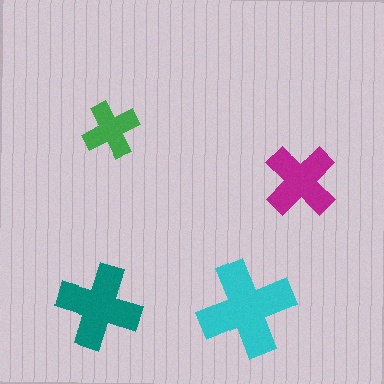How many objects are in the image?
There are 4 objects in the image.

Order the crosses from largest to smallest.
the cyan one, the teal one, the magenta one, the green one.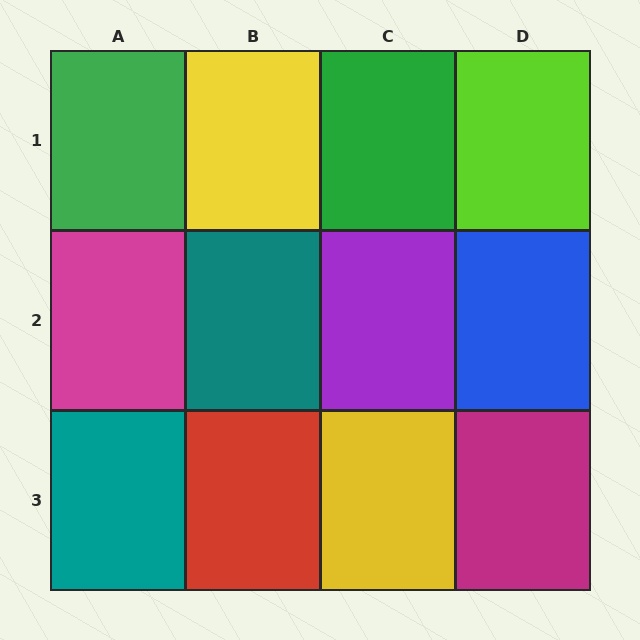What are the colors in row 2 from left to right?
Magenta, teal, purple, blue.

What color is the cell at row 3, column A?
Teal.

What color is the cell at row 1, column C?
Green.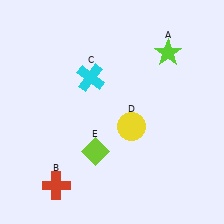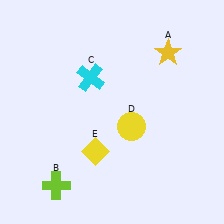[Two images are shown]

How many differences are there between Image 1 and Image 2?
There are 3 differences between the two images.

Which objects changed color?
A changed from lime to yellow. B changed from red to lime. E changed from lime to yellow.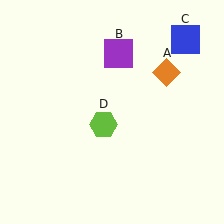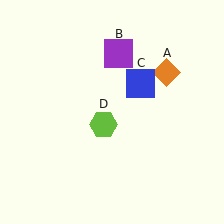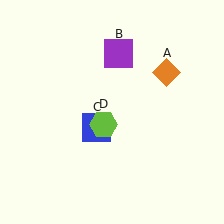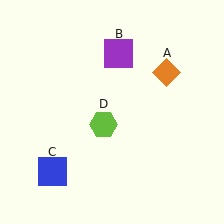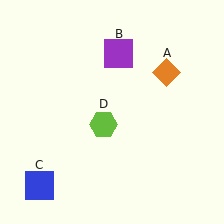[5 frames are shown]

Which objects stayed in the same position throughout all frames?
Orange diamond (object A) and purple square (object B) and lime hexagon (object D) remained stationary.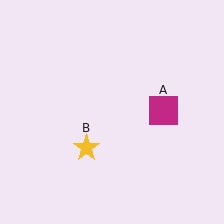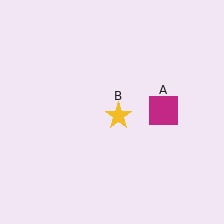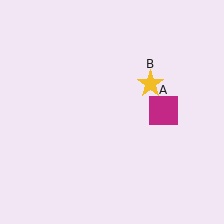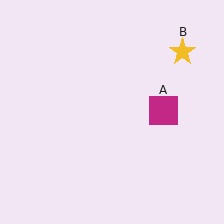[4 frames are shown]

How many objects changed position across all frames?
1 object changed position: yellow star (object B).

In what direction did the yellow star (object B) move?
The yellow star (object B) moved up and to the right.